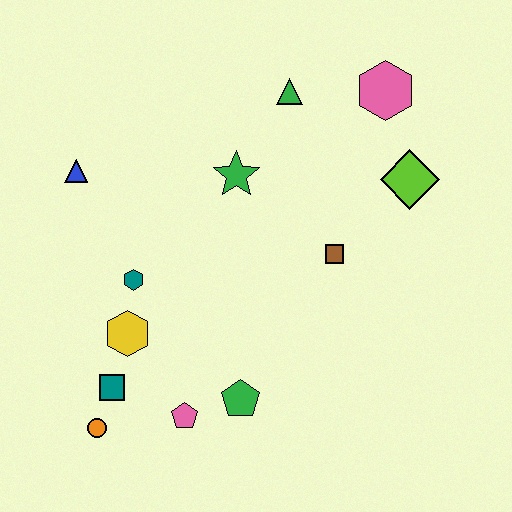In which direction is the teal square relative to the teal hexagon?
The teal square is below the teal hexagon.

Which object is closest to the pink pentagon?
The green pentagon is closest to the pink pentagon.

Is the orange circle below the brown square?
Yes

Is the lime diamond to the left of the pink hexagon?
No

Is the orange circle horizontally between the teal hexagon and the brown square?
No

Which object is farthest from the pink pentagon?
The pink hexagon is farthest from the pink pentagon.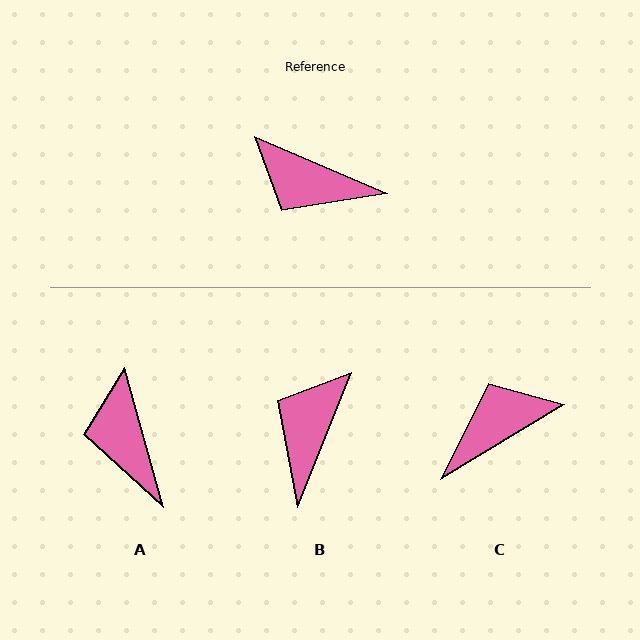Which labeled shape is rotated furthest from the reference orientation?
C, about 125 degrees away.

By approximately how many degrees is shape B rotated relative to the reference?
Approximately 89 degrees clockwise.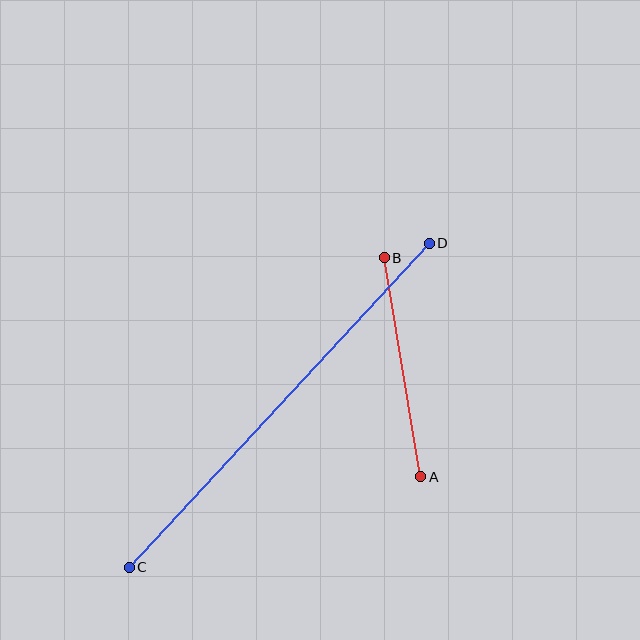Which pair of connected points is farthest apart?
Points C and D are farthest apart.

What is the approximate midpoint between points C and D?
The midpoint is at approximately (279, 405) pixels.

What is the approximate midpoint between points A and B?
The midpoint is at approximately (403, 367) pixels.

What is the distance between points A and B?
The distance is approximately 222 pixels.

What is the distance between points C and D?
The distance is approximately 442 pixels.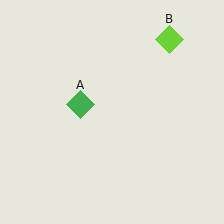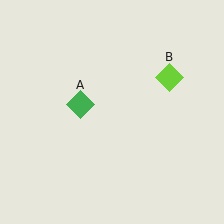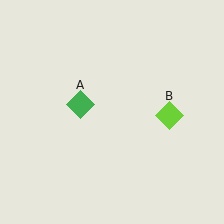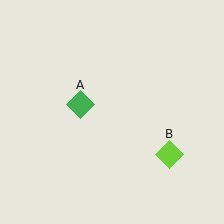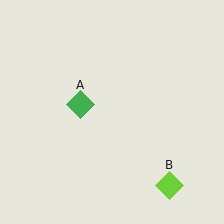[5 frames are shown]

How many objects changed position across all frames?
1 object changed position: lime diamond (object B).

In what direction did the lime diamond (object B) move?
The lime diamond (object B) moved down.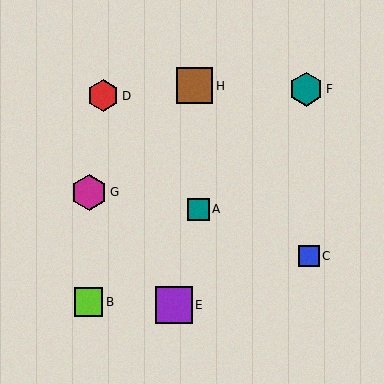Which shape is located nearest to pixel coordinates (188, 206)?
The teal square (labeled A) at (198, 209) is nearest to that location.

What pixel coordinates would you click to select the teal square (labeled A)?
Click at (198, 209) to select the teal square A.